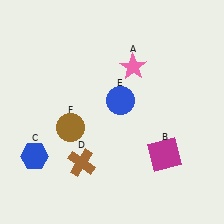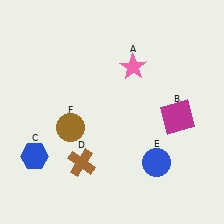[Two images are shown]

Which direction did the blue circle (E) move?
The blue circle (E) moved down.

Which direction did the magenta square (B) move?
The magenta square (B) moved up.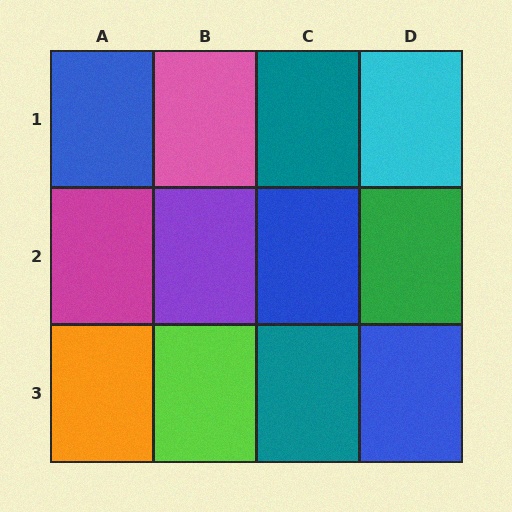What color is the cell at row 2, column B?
Purple.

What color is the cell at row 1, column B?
Pink.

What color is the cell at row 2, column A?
Magenta.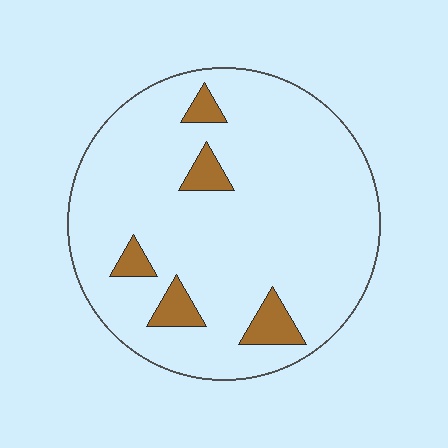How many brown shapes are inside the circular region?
5.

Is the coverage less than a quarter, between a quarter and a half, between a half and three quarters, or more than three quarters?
Less than a quarter.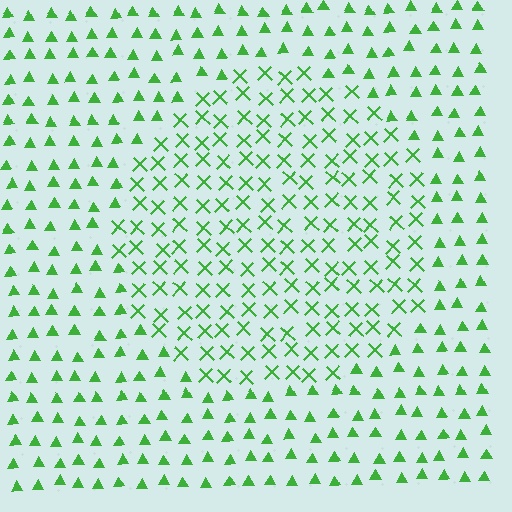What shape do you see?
I see a circle.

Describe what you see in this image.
The image is filled with small green elements arranged in a uniform grid. A circle-shaped region contains X marks, while the surrounding area contains triangles. The boundary is defined purely by the change in element shape.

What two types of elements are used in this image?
The image uses X marks inside the circle region and triangles outside it.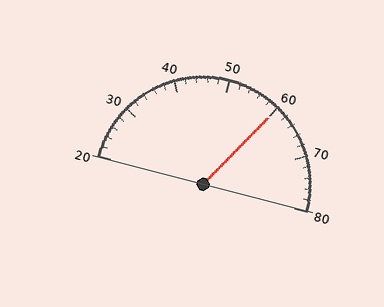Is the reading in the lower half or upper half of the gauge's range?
The reading is in the upper half of the range (20 to 80).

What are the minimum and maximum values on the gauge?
The gauge ranges from 20 to 80.